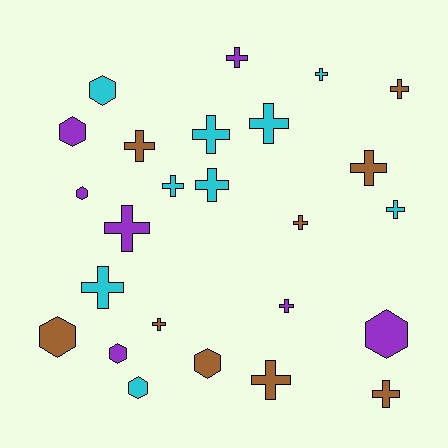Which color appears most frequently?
Cyan, with 9 objects.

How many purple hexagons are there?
There are 4 purple hexagons.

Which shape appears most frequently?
Cross, with 17 objects.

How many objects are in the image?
There are 25 objects.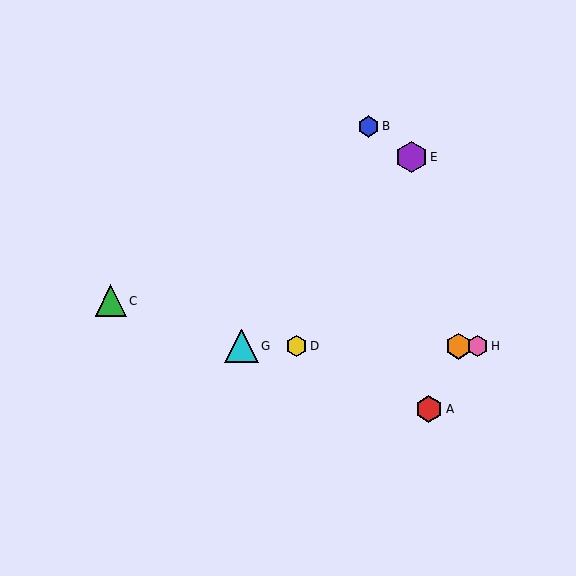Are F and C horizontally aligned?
No, F is at y≈346 and C is at y≈301.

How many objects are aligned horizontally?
4 objects (D, F, G, H) are aligned horizontally.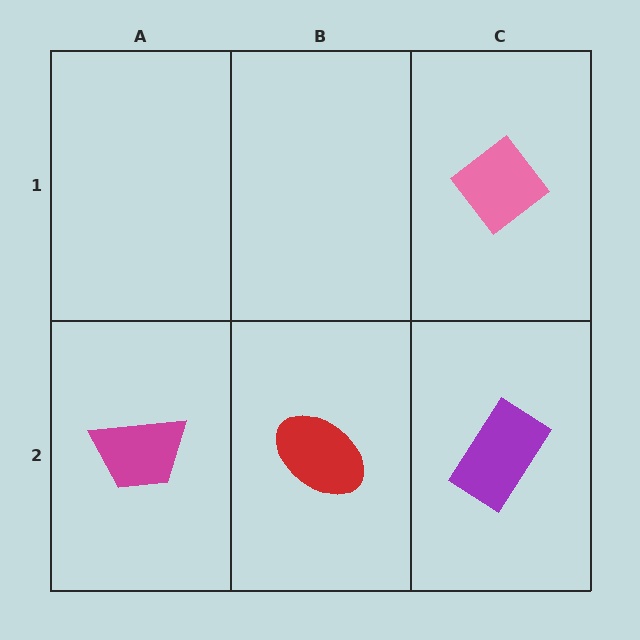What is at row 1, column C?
A pink diamond.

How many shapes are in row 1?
1 shape.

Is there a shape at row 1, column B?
No, that cell is empty.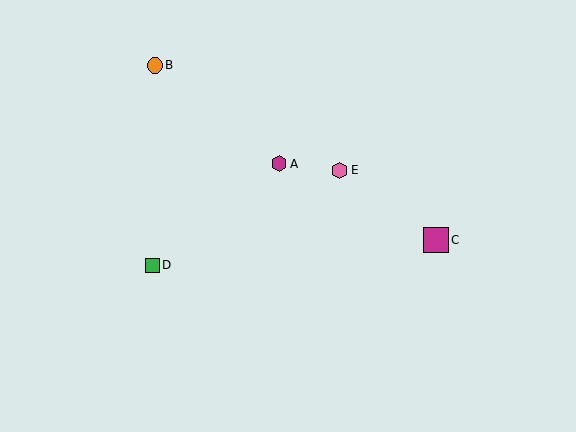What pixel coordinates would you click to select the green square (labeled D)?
Click at (152, 265) to select the green square D.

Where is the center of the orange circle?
The center of the orange circle is at (155, 65).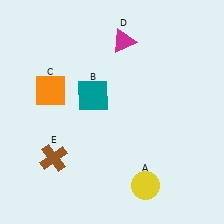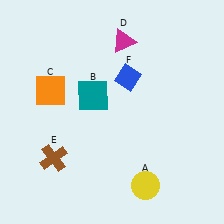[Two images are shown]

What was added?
A blue diamond (F) was added in Image 2.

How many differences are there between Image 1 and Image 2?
There is 1 difference between the two images.